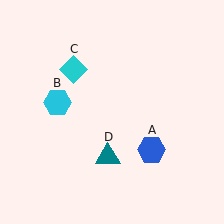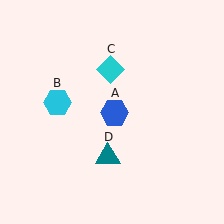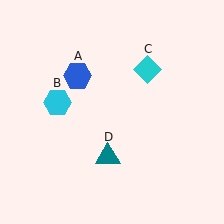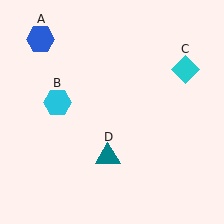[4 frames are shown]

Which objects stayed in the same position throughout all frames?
Cyan hexagon (object B) and teal triangle (object D) remained stationary.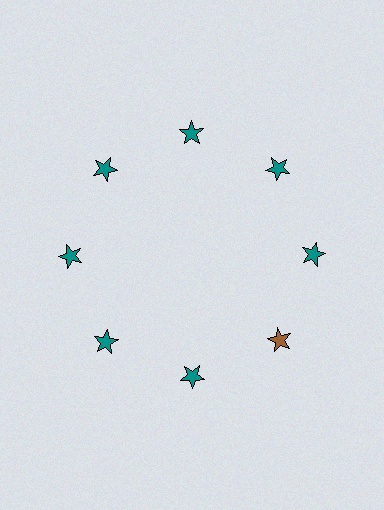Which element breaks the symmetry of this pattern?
The brown star at roughly the 4 o'clock position breaks the symmetry. All other shapes are teal stars.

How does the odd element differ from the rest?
It has a different color: brown instead of teal.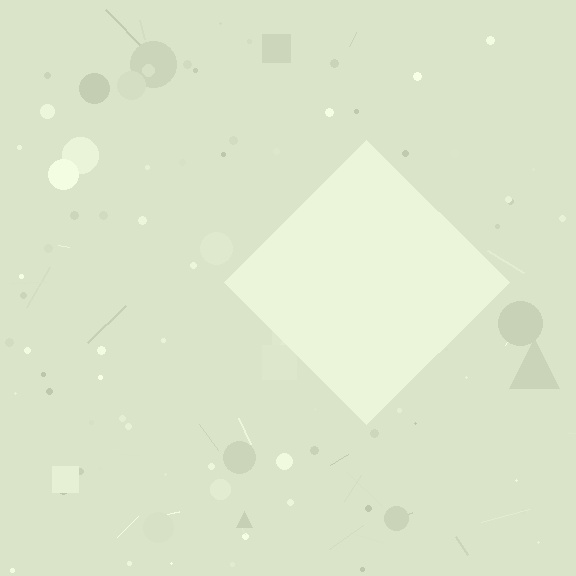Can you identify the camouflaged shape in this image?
The camouflaged shape is a diamond.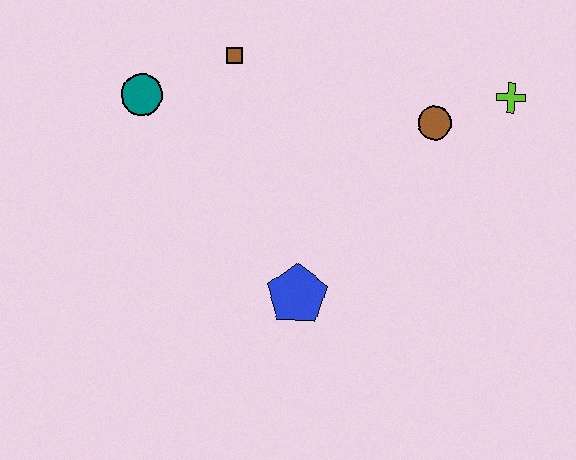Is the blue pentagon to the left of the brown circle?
Yes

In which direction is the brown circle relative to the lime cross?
The brown circle is to the left of the lime cross.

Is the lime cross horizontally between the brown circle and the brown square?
No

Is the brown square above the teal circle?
Yes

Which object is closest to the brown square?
The teal circle is closest to the brown square.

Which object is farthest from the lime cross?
The teal circle is farthest from the lime cross.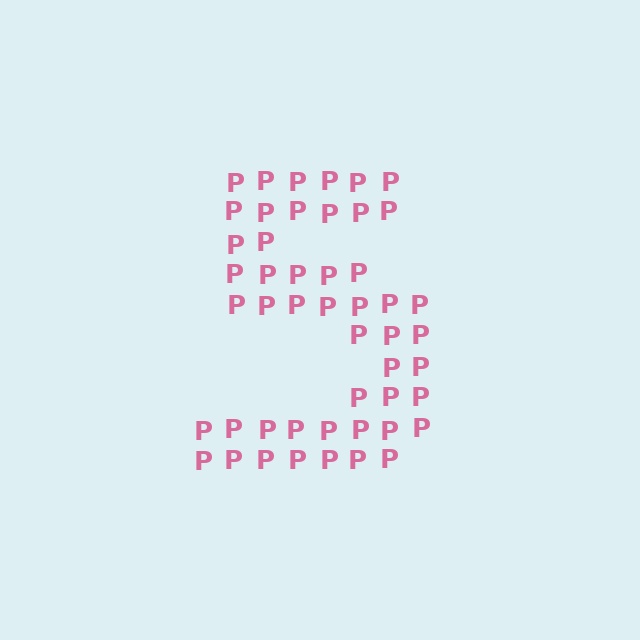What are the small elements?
The small elements are letter P's.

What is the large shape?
The large shape is the digit 5.